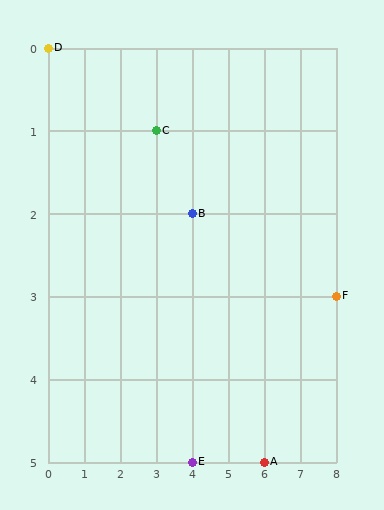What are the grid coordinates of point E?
Point E is at grid coordinates (4, 5).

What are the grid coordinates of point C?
Point C is at grid coordinates (3, 1).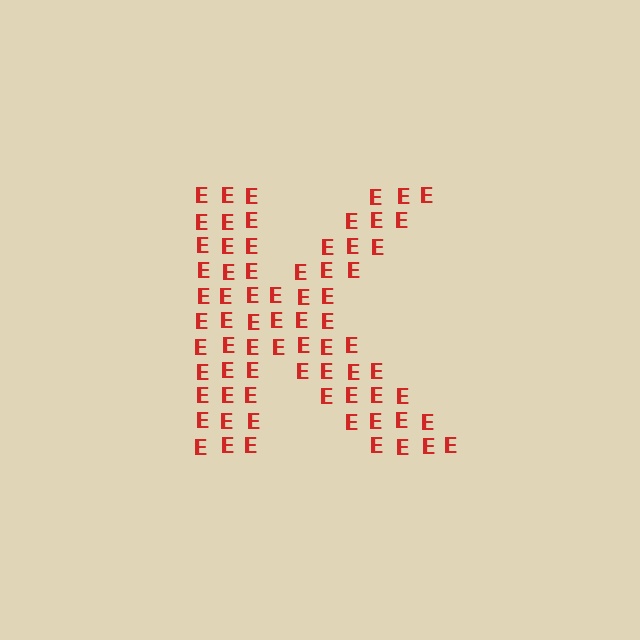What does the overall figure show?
The overall figure shows the letter K.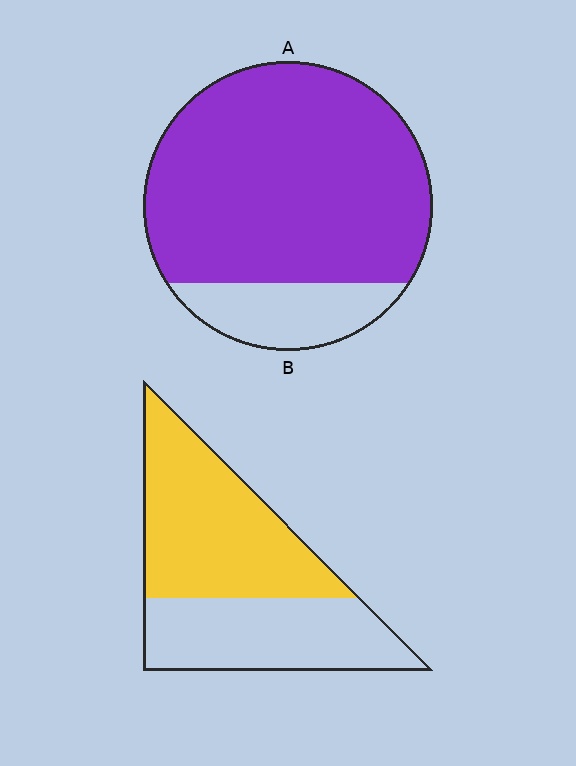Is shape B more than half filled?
Yes.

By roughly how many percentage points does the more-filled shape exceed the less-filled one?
By roughly 25 percentage points (A over B).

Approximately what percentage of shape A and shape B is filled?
A is approximately 80% and B is approximately 55%.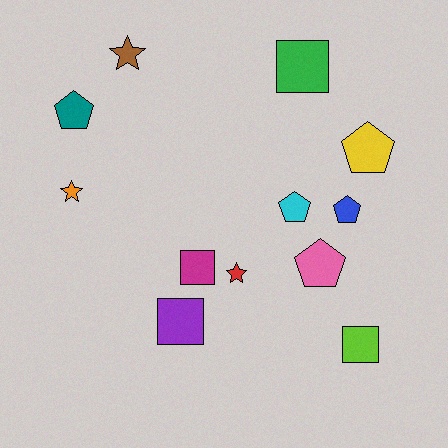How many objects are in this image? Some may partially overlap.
There are 12 objects.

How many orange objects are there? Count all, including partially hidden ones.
There is 1 orange object.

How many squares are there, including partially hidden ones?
There are 4 squares.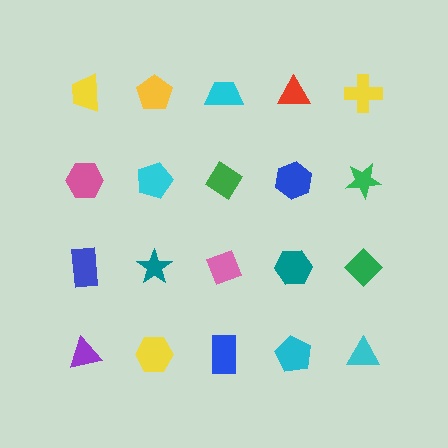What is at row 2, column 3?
A green diamond.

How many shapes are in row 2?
5 shapes.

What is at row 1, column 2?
A yellow pentagon.